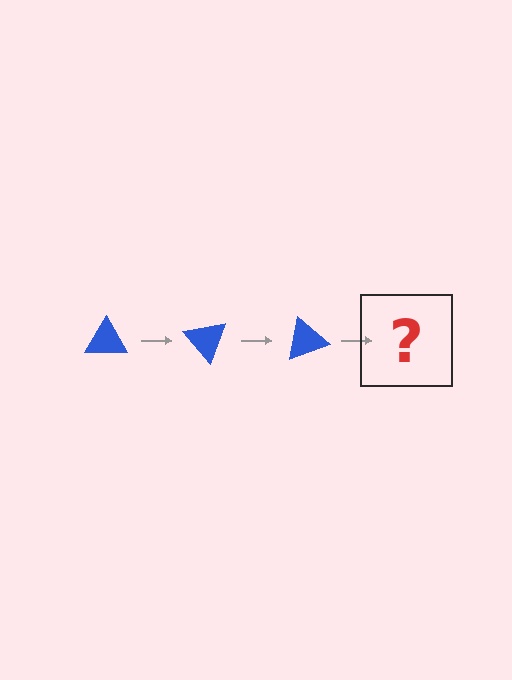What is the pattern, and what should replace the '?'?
The pattern is that the triangle rotates 50 degrees each step. The '?' should be a blue triangle rotated 150 degrees.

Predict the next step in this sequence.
The next step is a blue triangle rotated 150 degrees.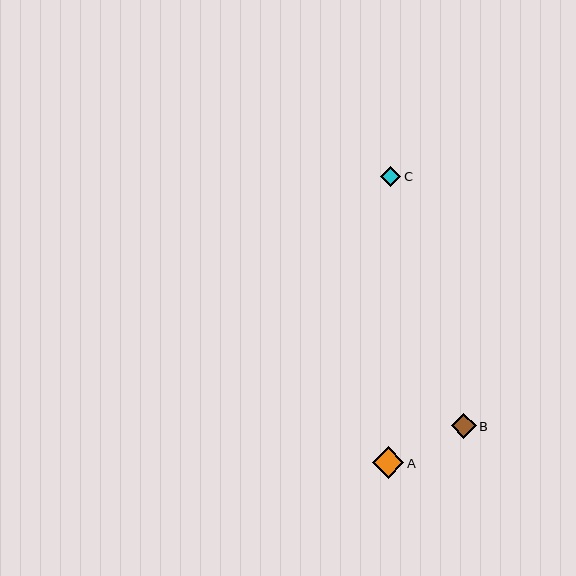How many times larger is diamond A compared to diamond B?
Diamond A is approximately 1.3 times the size of diamond B.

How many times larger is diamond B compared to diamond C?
Diamond B is approximately 1.3 times the size of diamond C.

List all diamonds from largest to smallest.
From largest to smallest: A, B, C.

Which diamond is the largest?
Diamond A is the largest with a size of approximately 32 pixels.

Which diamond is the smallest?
Diamond C is the smallest with a size of approximately 20 pixels.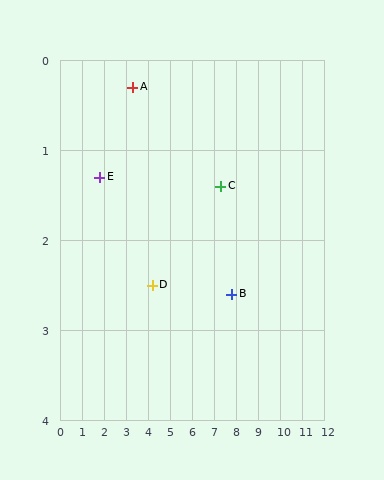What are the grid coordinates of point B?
Point B is at approximately (7.8, 2.6).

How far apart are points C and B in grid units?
Points C and B are about 1.3 grid units apart.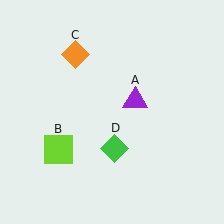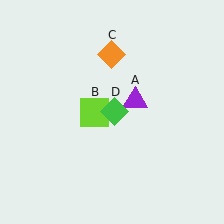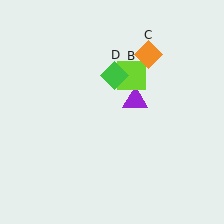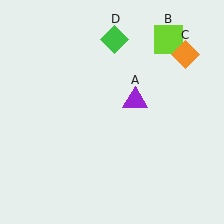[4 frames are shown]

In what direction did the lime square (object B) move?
The lime square (object B) moved up and to the right.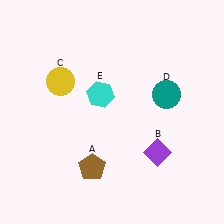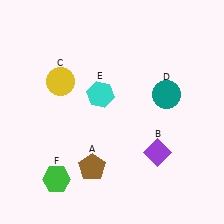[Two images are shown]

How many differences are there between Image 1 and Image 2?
There is 1 difference between the two images.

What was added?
A green hexagon (F) was added in Image 2.